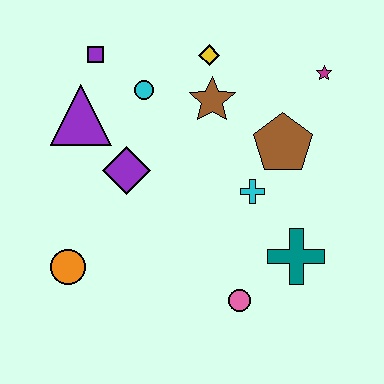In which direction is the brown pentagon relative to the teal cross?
The brown pentagon is above the teal cross.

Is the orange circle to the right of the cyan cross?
No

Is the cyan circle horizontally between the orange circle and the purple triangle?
No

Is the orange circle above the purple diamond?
No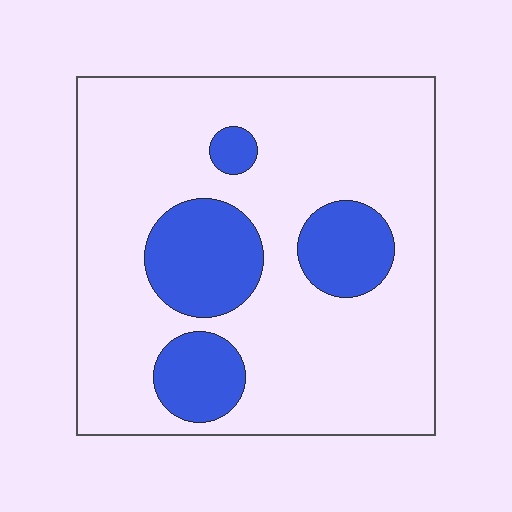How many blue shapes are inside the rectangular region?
4.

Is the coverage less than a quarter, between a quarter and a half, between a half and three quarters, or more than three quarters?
Less than a quarter.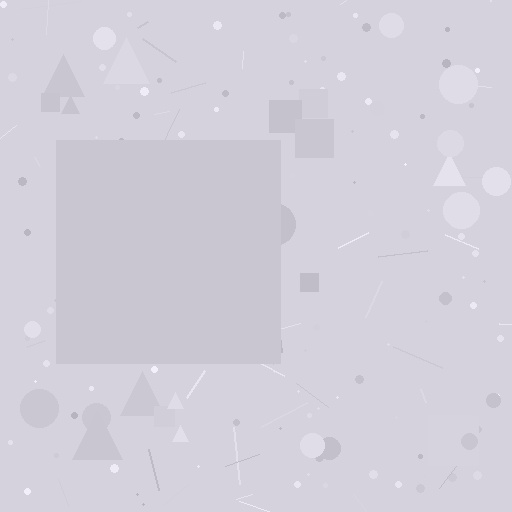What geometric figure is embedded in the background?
A square is embedded in the background.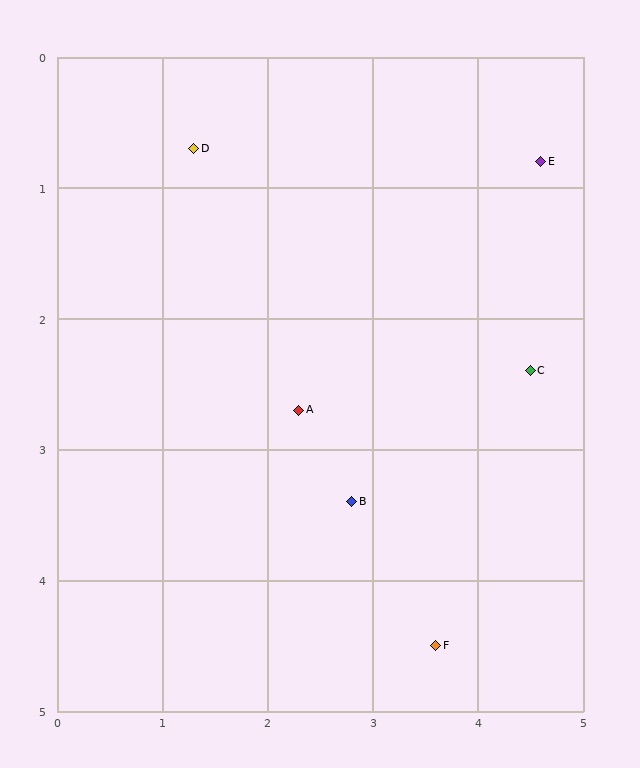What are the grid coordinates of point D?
Point D is at approximately (1.3, 0.7).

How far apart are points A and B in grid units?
Points A and B are about 0.9 grid units apart.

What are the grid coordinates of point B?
Point B is at approximately (2.8, 3.4).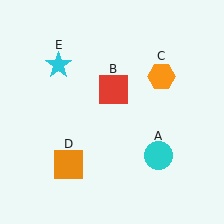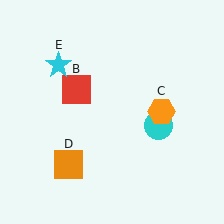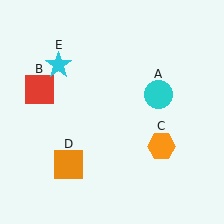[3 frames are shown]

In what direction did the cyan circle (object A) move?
The cyan circle (object A) moved up.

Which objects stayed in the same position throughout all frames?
Orange square (object D) and cyan star (object E) remained stationary.